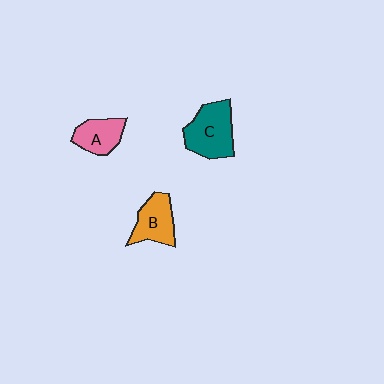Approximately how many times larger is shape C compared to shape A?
Approximately 1.5 times.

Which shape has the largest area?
Shape C (teal).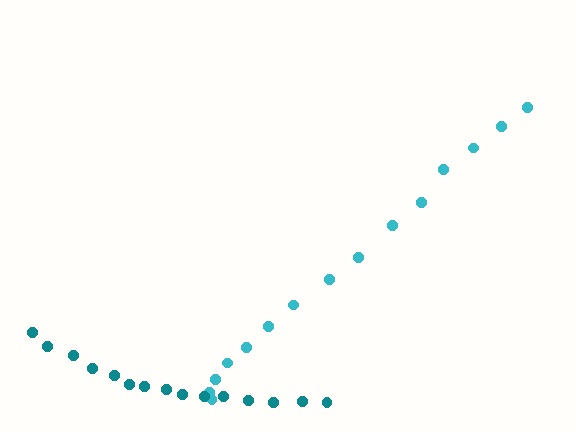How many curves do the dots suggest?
There are 2 distinct paths.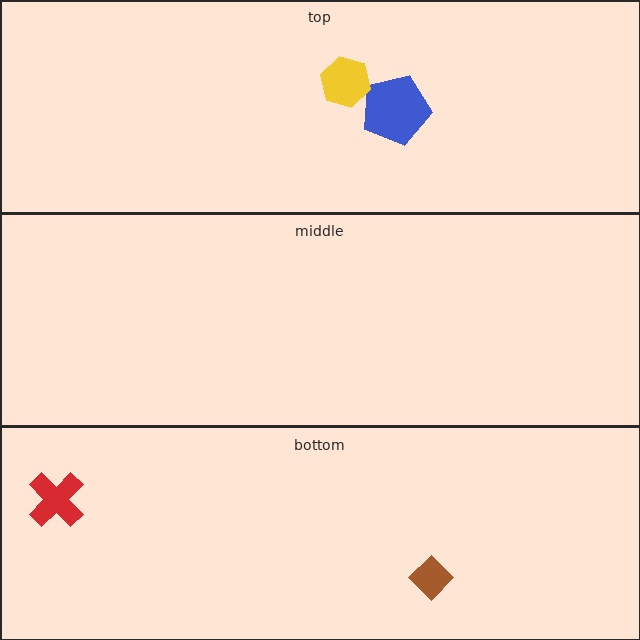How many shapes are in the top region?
2.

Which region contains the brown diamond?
The bottom region.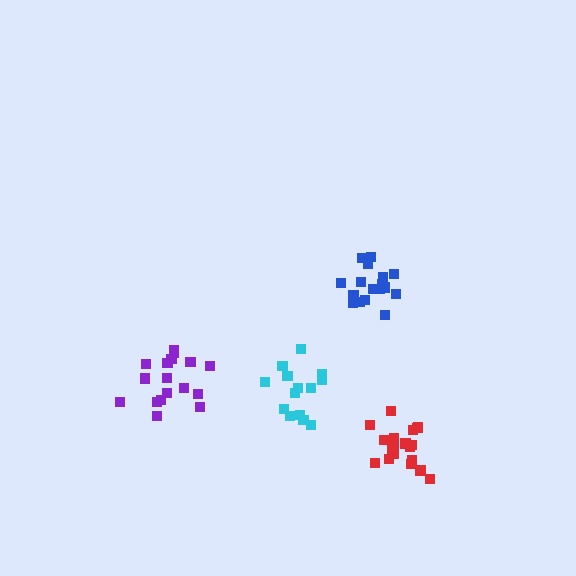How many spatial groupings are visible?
There are 4 spatial groupings.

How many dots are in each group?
Group 1: 18 dots, Group 2: 17 dots, Group 3: 14 dots, Group 4: 19 dots (68 total).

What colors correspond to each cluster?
The clusters are colored: purple, blue, cyan, red.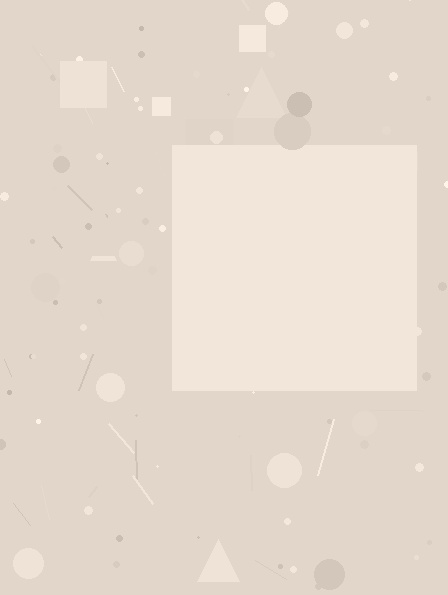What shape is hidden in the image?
A square is hidden in the image.